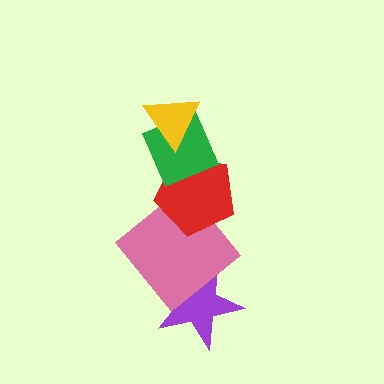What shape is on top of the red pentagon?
The green diamond is on top of the red pentagon.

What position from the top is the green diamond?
The green diamond is 2nd from the top.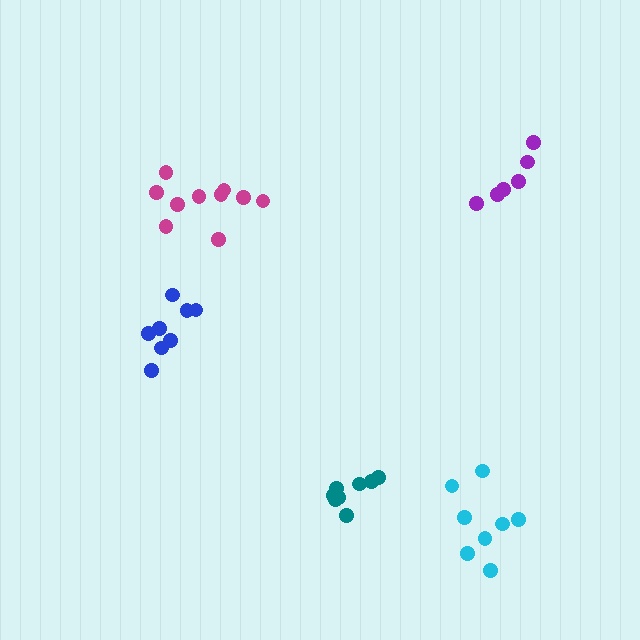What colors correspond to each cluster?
The clusters are colored: magenta, purple, teal, cyan, blue.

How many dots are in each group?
Group 1: 10 dots, Group 2: 6 dots, Group 3: 8 dots, Group 4: 8 dots, Group 5: 8 dots (40 total).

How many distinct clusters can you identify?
There are 5 distinct clusters.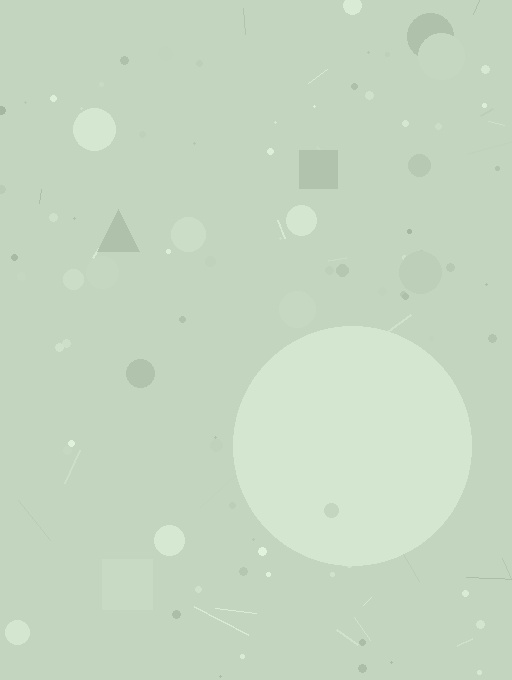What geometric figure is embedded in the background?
A circle is embedded in the background.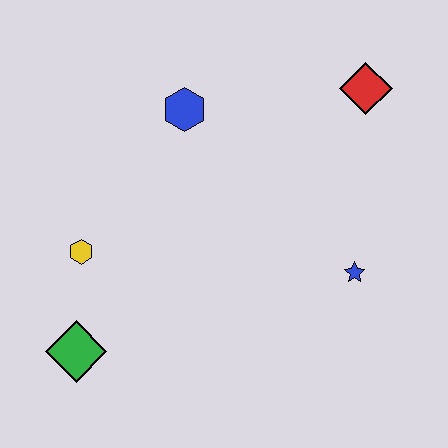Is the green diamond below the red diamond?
Yes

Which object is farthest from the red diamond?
The green diamond is farthest from the red diamond.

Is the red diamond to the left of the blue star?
No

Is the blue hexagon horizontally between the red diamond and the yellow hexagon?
Yes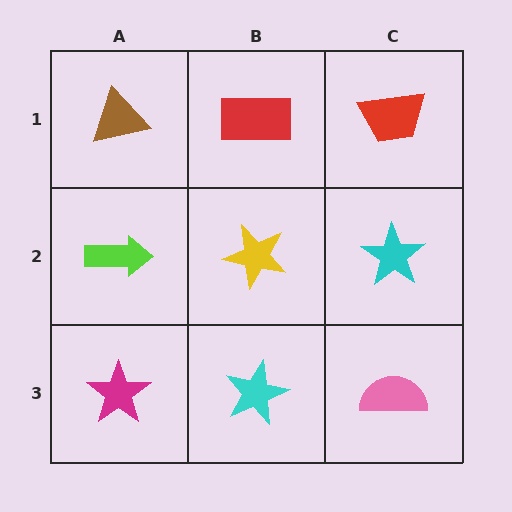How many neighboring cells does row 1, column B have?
3.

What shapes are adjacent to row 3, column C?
A cyan star (row 2, column C), a cyan star (row 3, column B).